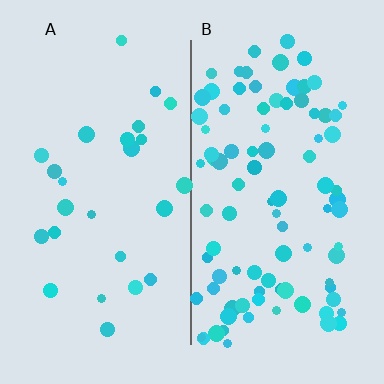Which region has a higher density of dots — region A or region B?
B (the right).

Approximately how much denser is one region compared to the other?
Approximately 3.5× — region B over region A.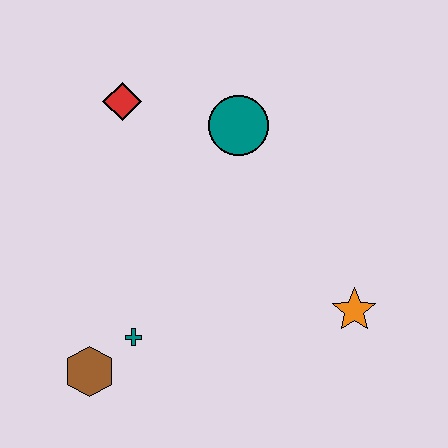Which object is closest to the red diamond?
The teal circle is closest to the red diamond.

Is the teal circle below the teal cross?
No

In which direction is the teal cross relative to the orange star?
The teal cross is to the left of the orange star.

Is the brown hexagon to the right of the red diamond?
No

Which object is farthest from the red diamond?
The orange star is farthest from the red diamond.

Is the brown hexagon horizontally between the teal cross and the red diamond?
No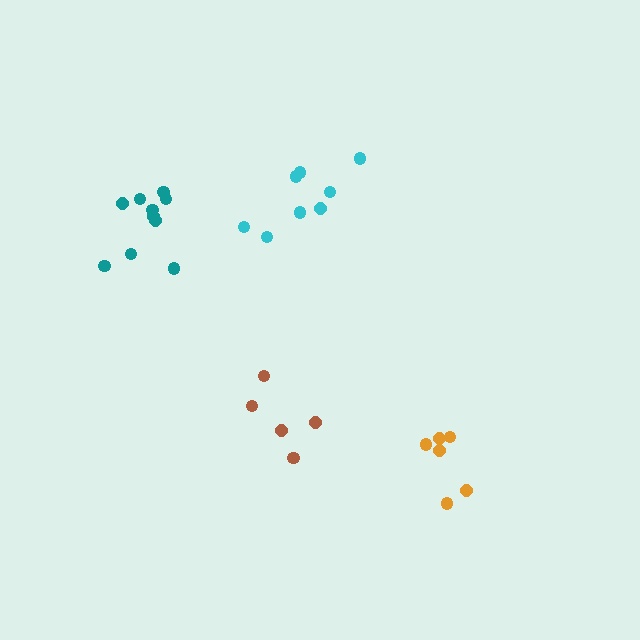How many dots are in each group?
Group 1: 8 dots, Group 2: 5 dots, Group 3: 10 dots, Group 4: 6 dots (29 total).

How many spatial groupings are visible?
There are 4 spatial groupings.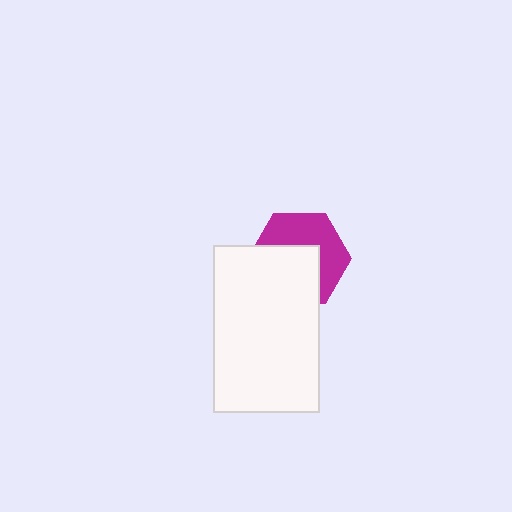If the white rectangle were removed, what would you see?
You would see the complete magenta hexagon.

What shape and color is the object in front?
The object in front is a white rectangle.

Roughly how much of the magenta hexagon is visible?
About half of it is visible (roughly 50%).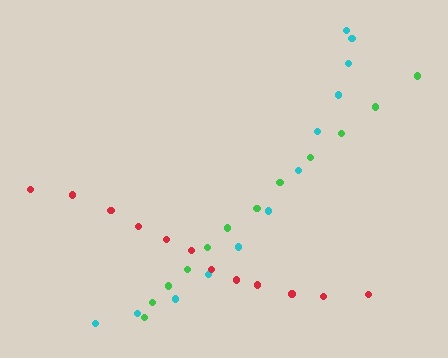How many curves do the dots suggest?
There are 3 distinct paths.